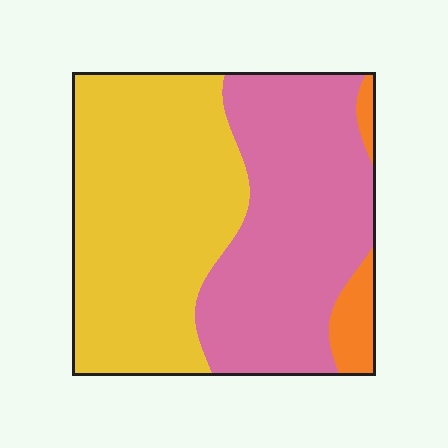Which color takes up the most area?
Yellow, at roughly 50%.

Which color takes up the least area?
Orange, at roughly 5%.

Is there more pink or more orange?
Pink.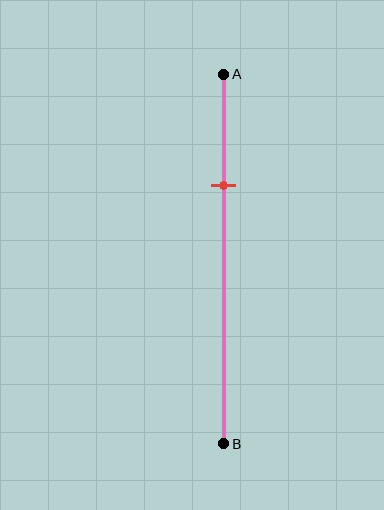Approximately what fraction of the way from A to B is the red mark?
The red mark is approximately 30% of the way from A to B.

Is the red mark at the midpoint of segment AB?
No, the mark is at about 30% from A, not at the 50% midpoint.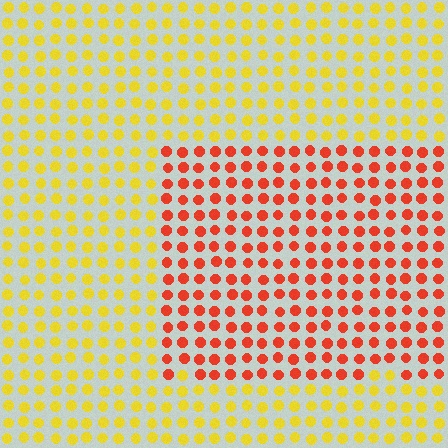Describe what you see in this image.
The image is filled with small yellow elements in a uniform arrangement. A rectangle-shaped region is visible where the elements are tinted to a slightly different hue, forming a subtle color boundary.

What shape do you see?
I see a rectangle.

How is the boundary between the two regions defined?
The boundary is defined purely by a slight shift in hue (about 48 degrees). Spacing, size, and orientation are identical on both sides.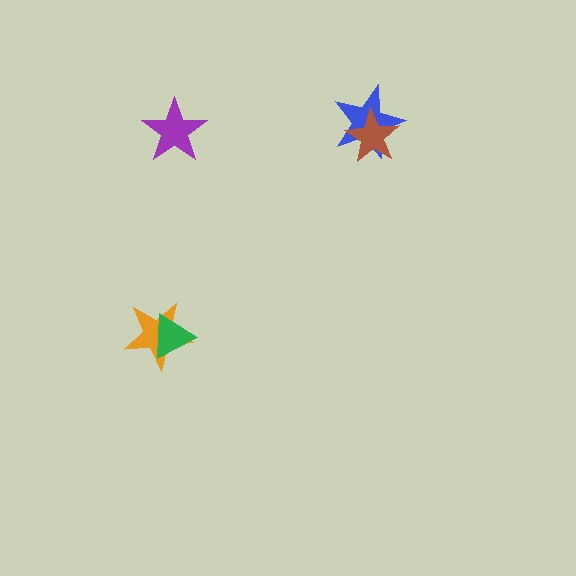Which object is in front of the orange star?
The green triangle is in front of the orange star.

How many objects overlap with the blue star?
1 object overlaps with the blue star.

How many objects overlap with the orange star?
1 object overlaps with the orange star.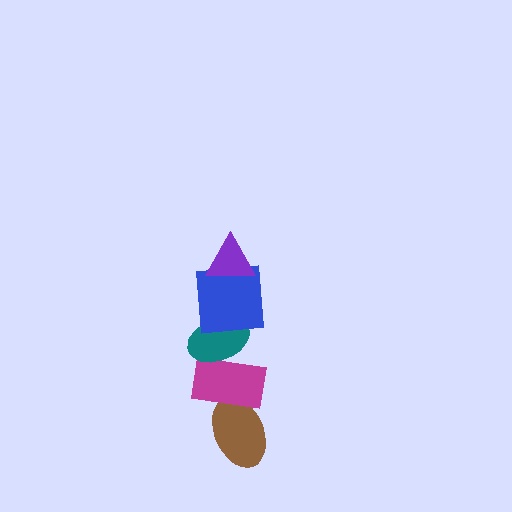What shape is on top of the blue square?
The purple triangle is on top of the blue square.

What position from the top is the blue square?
The blue square is 2nd from the top.